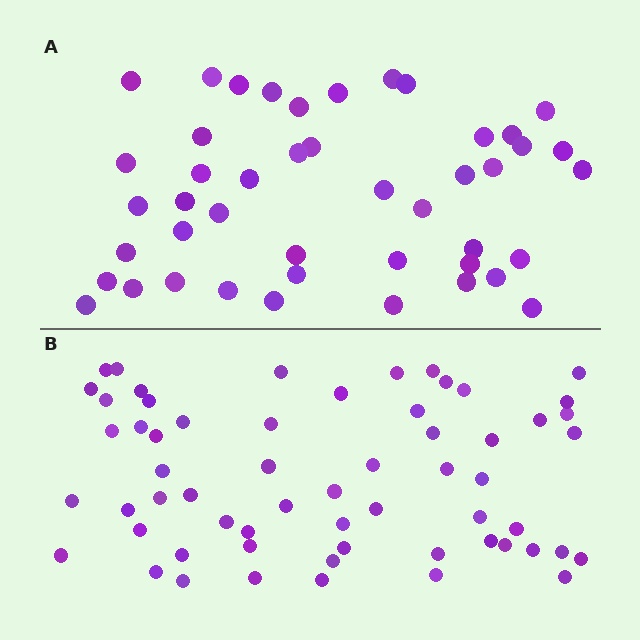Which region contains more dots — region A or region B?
Region B (the bottom region) has more dots.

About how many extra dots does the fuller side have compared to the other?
Region B has approximately 15 more dots than region A.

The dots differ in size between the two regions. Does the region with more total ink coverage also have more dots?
No. Region A has more total ink coverage because its dots are larger, but region B actually contains more individual dots. Total area can be misleading — the number of items is what matters here.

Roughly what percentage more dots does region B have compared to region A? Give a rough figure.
About 35% more.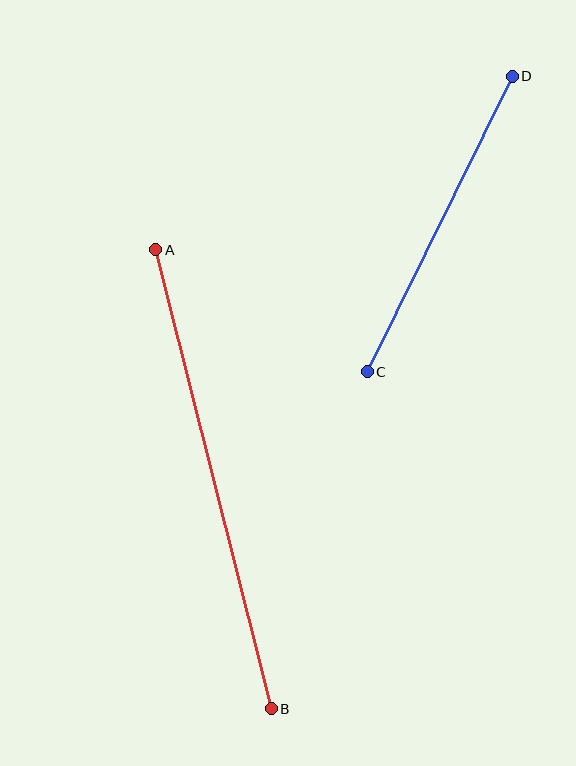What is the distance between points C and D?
The distance is approximately 329 pixels.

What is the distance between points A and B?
The distance is approximately 474 pixels.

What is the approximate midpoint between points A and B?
The midpoint is at approximately (213, 479) pixels.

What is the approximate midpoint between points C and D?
The midpoint is at approximately (440, 224) pixels.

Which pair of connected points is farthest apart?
Points A and B are farthest apart.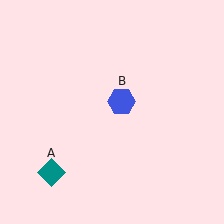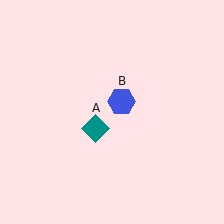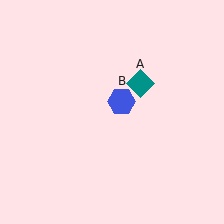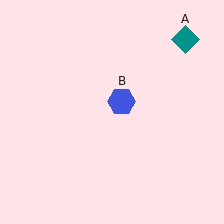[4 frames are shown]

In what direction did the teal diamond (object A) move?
The teal diamond (object A) moved up and to the right.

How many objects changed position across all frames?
1 object changed position: teal diamond (object A).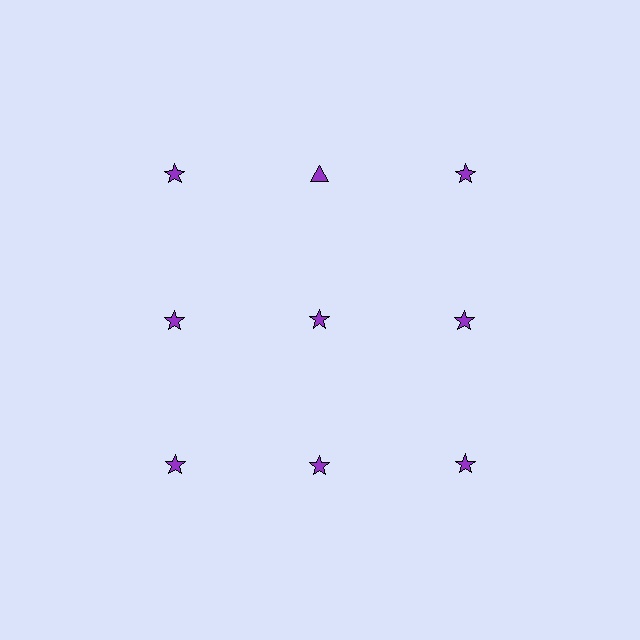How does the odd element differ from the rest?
It has a different shape: triangle instead of star.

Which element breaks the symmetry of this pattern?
The purple triangle in the top row, second from left column breaks the symmetry. All other shapes are purple stars.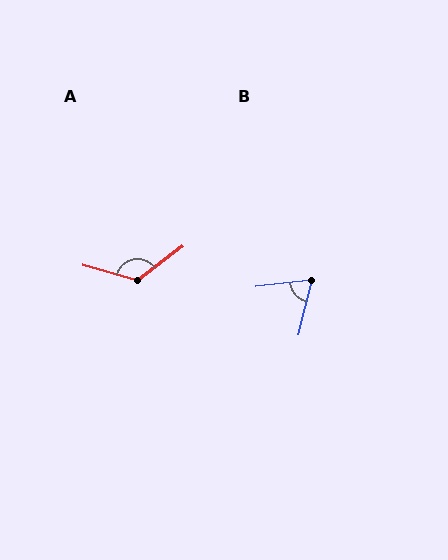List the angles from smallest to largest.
B (69°), A (127°).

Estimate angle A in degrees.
Approximately 127 degrees.